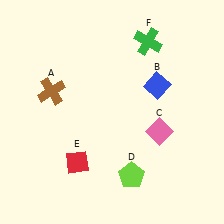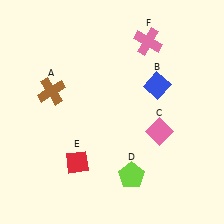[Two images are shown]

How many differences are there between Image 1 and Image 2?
There is 1 difference between the two images.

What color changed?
The cross (F) changed from green in Image 1 to pink in Image 2.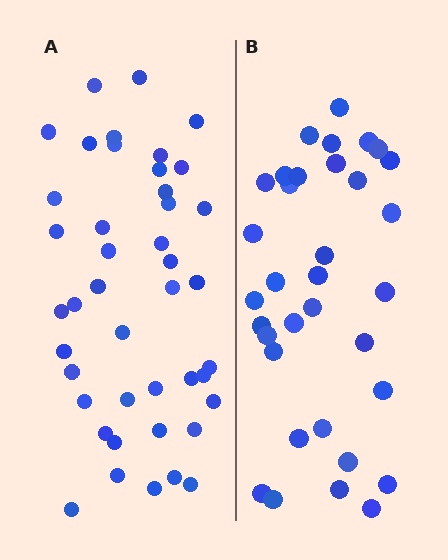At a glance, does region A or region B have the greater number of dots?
Region A (the left region) has more dots.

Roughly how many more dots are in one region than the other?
Region A has roughly 8 or so more dots than region B.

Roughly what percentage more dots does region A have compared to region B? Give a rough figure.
About 25% more.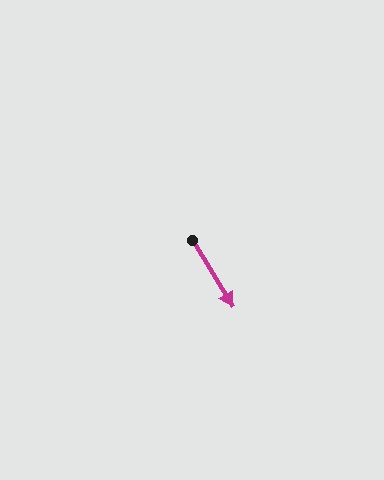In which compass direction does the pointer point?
Southeast.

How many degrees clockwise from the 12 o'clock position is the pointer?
Approximately 148 degrees.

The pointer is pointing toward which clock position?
Roughly 5 o'clock.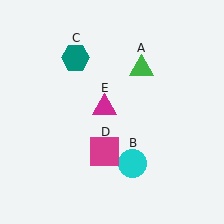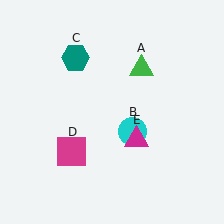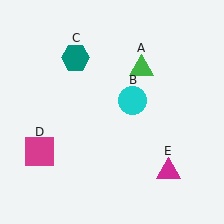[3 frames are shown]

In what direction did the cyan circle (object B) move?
The cyan circle (object B) moved up.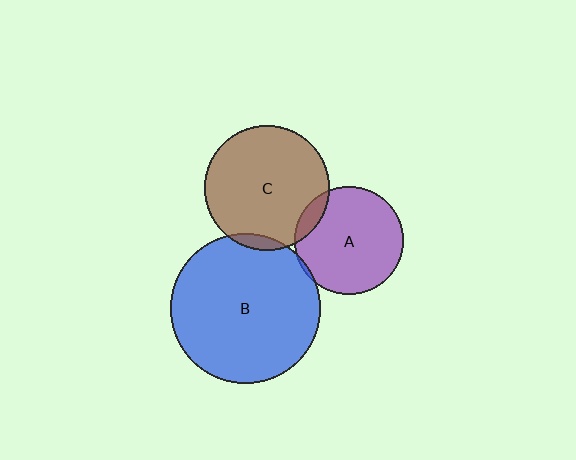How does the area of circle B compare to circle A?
Approximately 1.9 times.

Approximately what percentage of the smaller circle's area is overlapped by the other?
Approximately 10%.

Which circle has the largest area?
Circle B (blue).